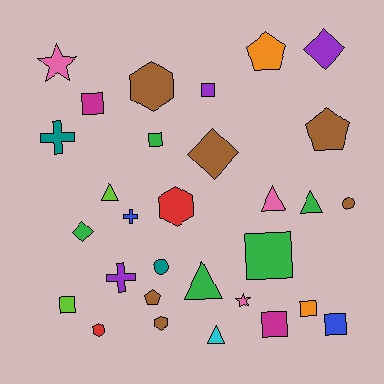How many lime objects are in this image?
There are 2 lime objects.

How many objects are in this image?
There are 30 objects.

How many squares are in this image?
There are 8 squares.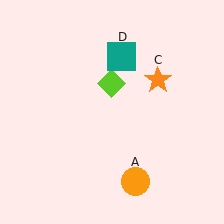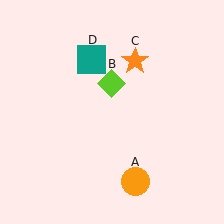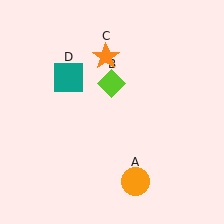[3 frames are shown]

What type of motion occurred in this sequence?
The orange star (object C), teal square (object D) rotated counterclockwise around the center of the scene.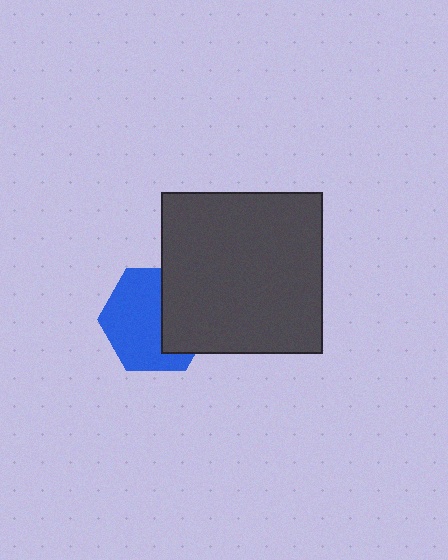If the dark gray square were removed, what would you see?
You would see the complete blue hexagon.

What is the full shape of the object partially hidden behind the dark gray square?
The partially hidden object is a blue hexagon.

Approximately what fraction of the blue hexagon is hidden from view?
Roughly 38% of the blue hexagon is hidden behind the dark gray square.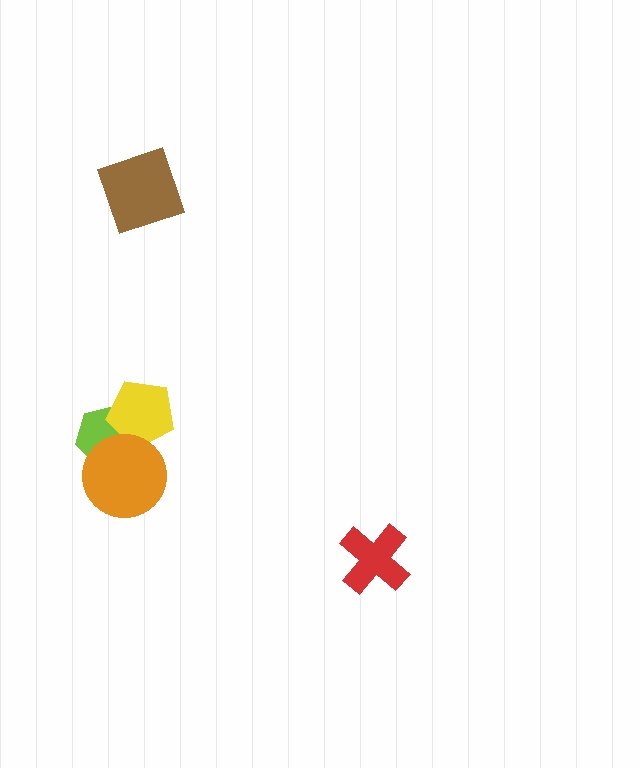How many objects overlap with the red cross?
0 objects overlap with the red cross.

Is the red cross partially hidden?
No, no other shape covers it.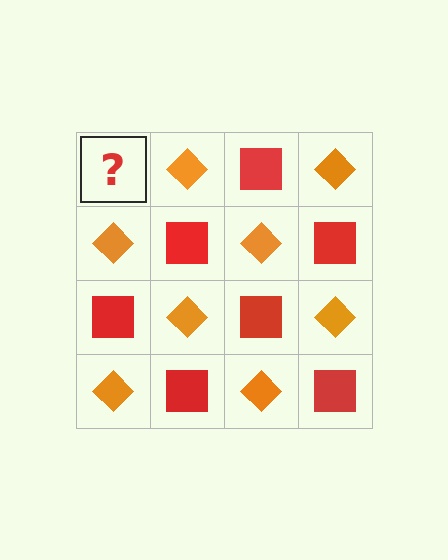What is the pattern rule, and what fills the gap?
The rule is that it alternates red square and orange diamond in a checkerboard pattern. The gap should be filled with a red square.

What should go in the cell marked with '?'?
The missing cell should contain a red square.